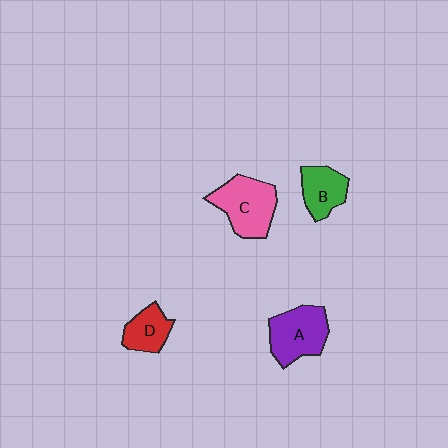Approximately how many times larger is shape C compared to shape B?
Approximately 1.5 times.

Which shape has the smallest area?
Shape D (red).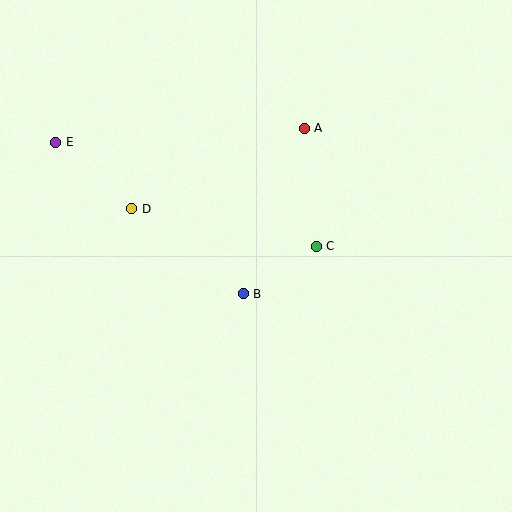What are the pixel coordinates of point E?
Point E is at (56, 142).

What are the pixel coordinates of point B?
Point B is at (243, 294).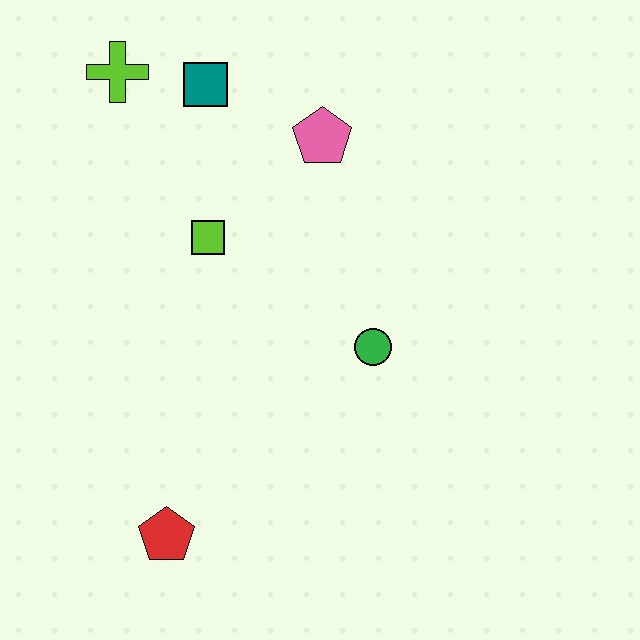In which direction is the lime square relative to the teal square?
The lime square is below the teal square.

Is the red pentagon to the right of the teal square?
No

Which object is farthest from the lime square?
The red pentagon is farthest from the lime square.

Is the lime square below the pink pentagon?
Yes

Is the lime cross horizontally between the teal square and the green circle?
No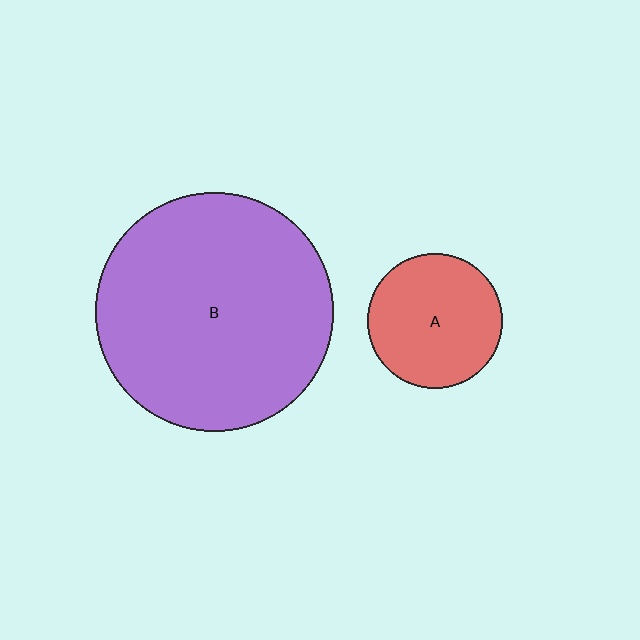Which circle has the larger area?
Circle B (purple).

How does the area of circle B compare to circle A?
Approximately 3.1 times.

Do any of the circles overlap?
No, none of the circles overlap.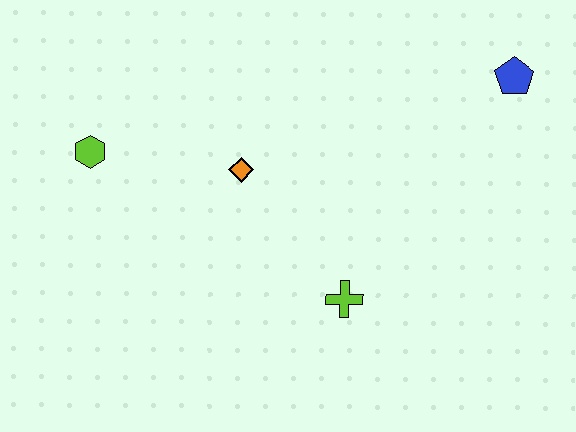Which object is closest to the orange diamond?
The lime hexagon is closest to the orange diamond.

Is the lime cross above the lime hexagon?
No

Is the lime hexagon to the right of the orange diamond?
No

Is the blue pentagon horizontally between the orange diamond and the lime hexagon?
No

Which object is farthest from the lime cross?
The lime hexagon is farthest from the lime cross.